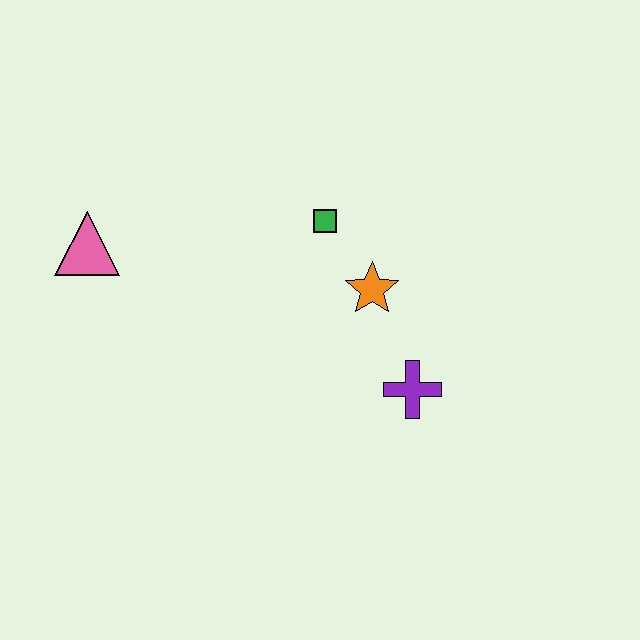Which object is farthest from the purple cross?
The pink triangle is farthest from the purple cross.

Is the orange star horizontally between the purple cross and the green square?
Yes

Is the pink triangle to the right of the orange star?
No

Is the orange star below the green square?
Yes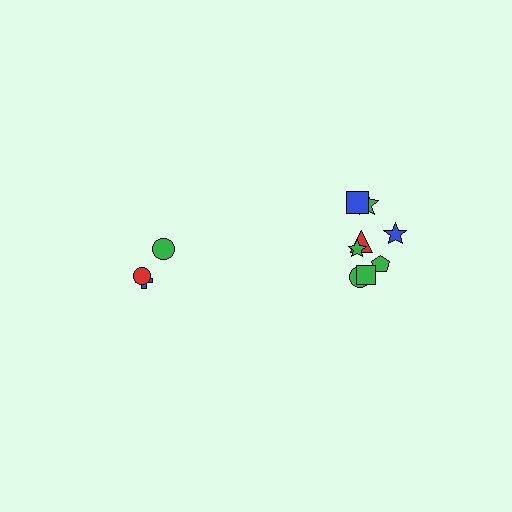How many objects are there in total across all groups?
There are 11 objects.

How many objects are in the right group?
There are 8 objects.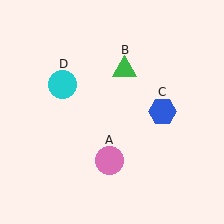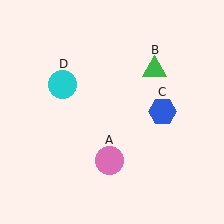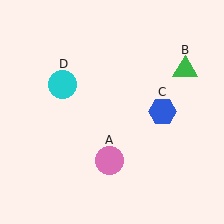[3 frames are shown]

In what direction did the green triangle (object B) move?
The green triangle (object B) moved right.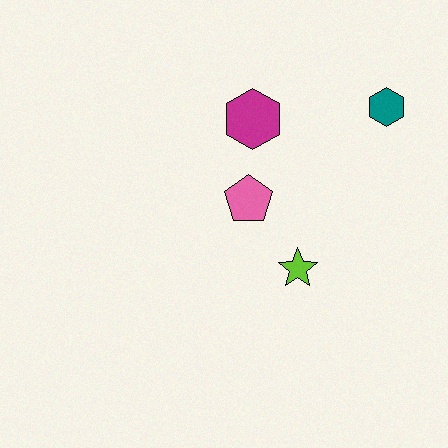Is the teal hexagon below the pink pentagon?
No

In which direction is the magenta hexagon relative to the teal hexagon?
The magenta hexagon is to the left of the teal hexagon.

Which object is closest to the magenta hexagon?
The pink pentagon is closest to the magenta hexagon.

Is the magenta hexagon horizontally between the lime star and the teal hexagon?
No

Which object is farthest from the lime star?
The teal hexagon is farthest from the lime star.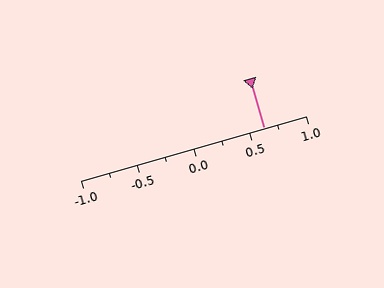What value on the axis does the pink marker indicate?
The marker indicates approximately 0.62.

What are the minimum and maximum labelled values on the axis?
The axis runs from -1.0 to 1.0.